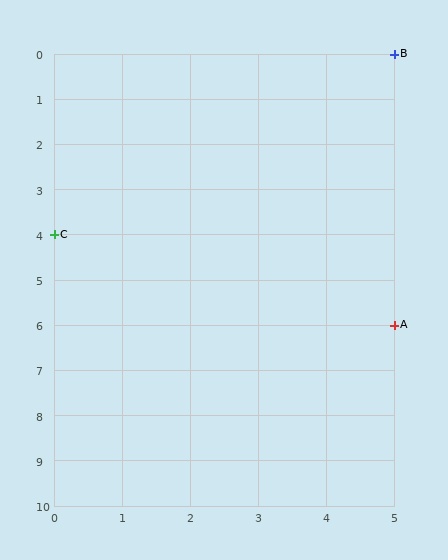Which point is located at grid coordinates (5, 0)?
Point B is at (5, 0).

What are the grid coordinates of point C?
Point C is at grid coordinates (0, 4).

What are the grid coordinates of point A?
Point A is at grid coordinates (5, 6).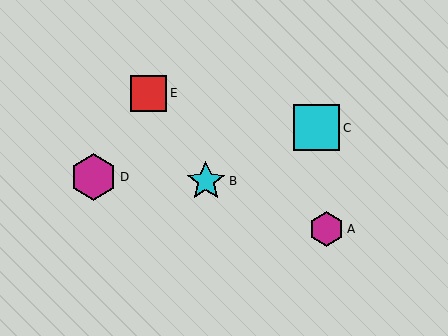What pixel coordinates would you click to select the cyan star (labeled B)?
Click at (206, 181) to select the cyan star B.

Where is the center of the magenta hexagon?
The center of the magenta hexagon is at (327, 229).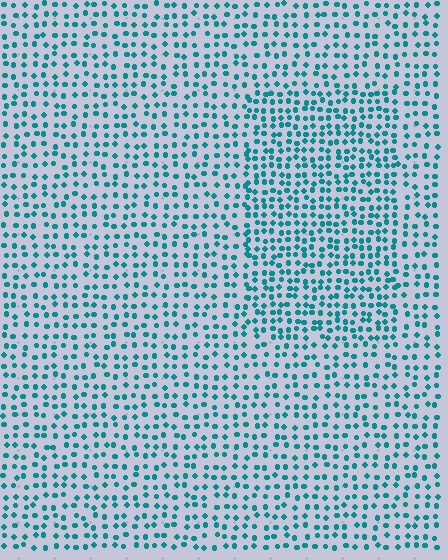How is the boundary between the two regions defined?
The boundary is defined by a change in element density (approximately 1.5x ratio). All elements are the same color, size, and shape.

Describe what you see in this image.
The image contains small teal elements arranged at two different densities. A rectangle-shaped region is visible where the elements are more densely packed than the surrounding area.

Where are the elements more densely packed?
The elements are more densely packed inside the rectangle boundary.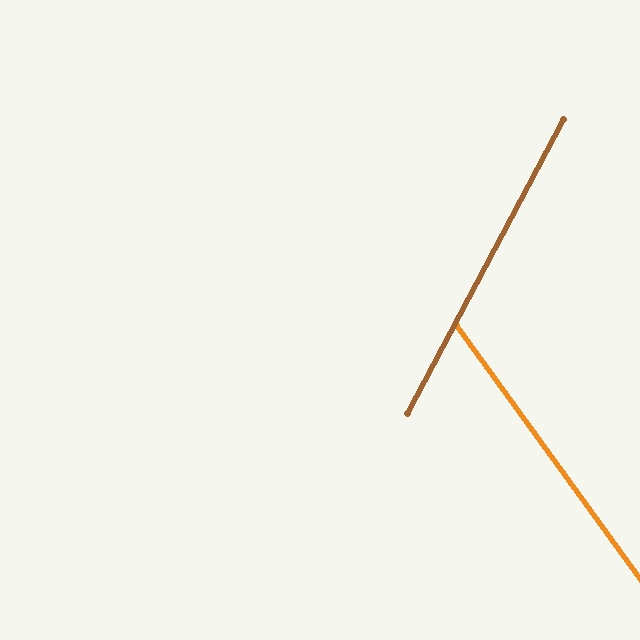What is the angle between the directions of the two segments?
Approximately 64 degrees.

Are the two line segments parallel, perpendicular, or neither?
Neither parallel nor perpendicular — they differ by about 64°.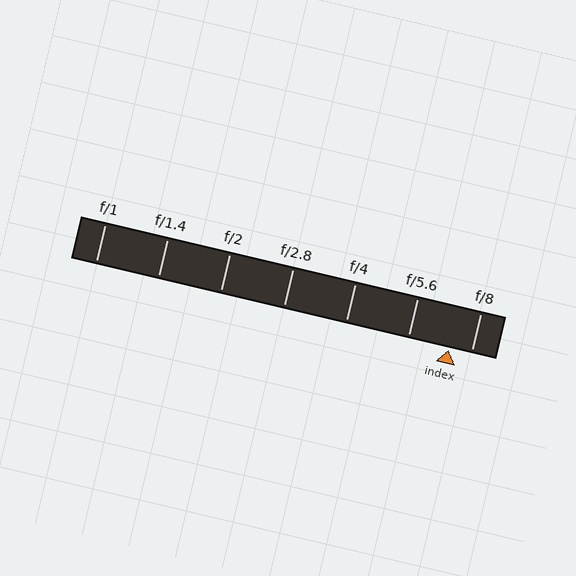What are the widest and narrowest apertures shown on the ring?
The widest aperture shown is f/1 and the narrowest is f/8.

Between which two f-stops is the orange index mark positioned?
The index mark is between f/5.6 and f/8.